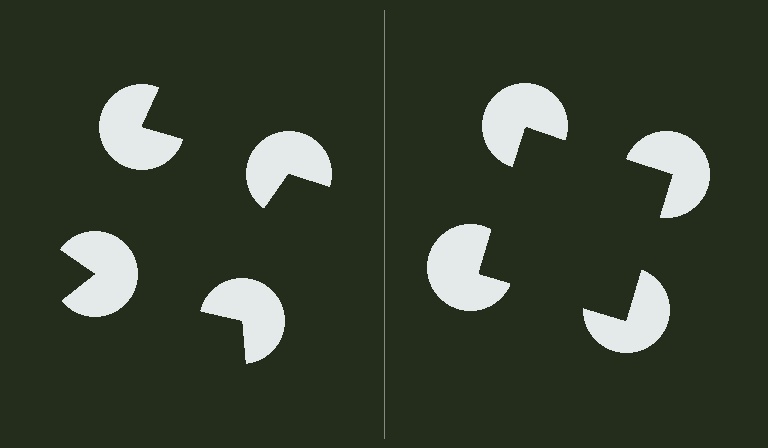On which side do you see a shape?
An illusory square appears on the right side. On the left side the wedge cuts are rotated, so no coherent shape forms.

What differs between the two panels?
The pac-man discs are positioned identically on both sides; only the wedge orientations differ. On the right they align to a square; on the left they are misaligned.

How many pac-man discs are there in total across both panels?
8 — 4 on each side.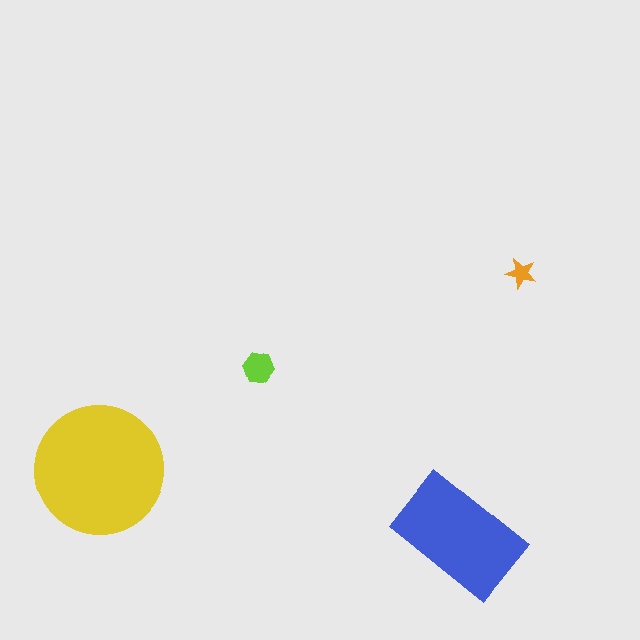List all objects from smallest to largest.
The orange star, the lime hexagon, the blue rectangle, the yellow circle.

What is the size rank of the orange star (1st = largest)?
4th.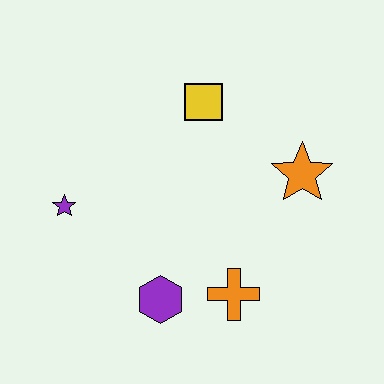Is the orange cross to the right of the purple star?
Yes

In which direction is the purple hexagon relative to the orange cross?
The purple hexagon is to the left of the orange cross.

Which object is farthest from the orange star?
The purple star is farthest from the orange star.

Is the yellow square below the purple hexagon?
No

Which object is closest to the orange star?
The yellow square is closest to the orange star.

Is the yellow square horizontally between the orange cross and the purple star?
Yes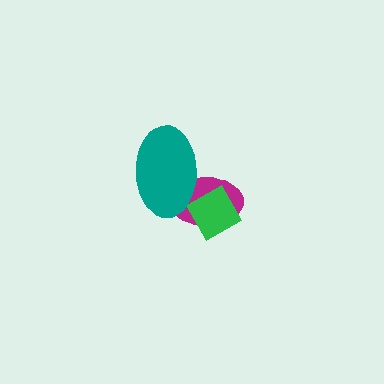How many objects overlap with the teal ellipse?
2 objects overlap with the teal ellipse.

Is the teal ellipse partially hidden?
No, no other shape covers it.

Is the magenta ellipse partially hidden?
Yes, it is partially covered by another shape.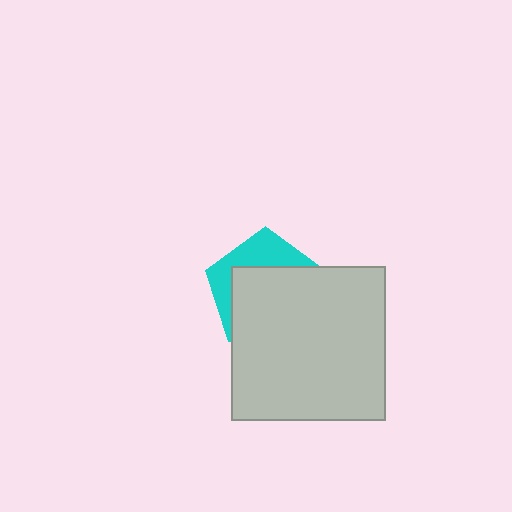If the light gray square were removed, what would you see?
You would see the complete cyan pentagon.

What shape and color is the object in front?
The object in front is a light gray square.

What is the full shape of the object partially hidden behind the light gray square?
The partially hidden object is a cyan pentagon.